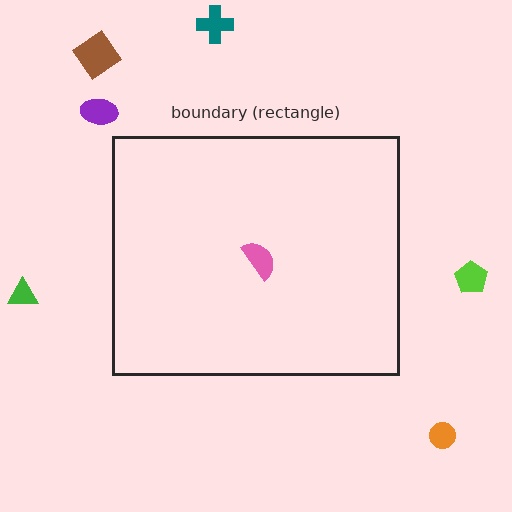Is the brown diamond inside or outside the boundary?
Outside.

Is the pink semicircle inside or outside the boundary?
Inside.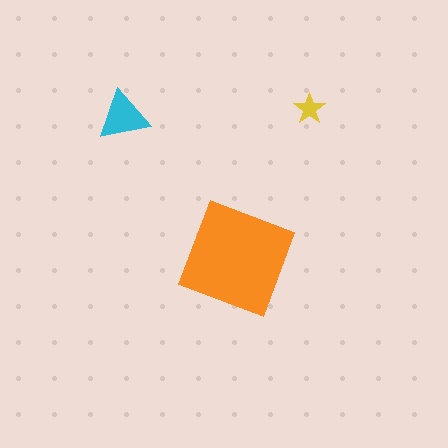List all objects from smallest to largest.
The yellow star, the cyan triangle, the orange square.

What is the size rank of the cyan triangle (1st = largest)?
2nd.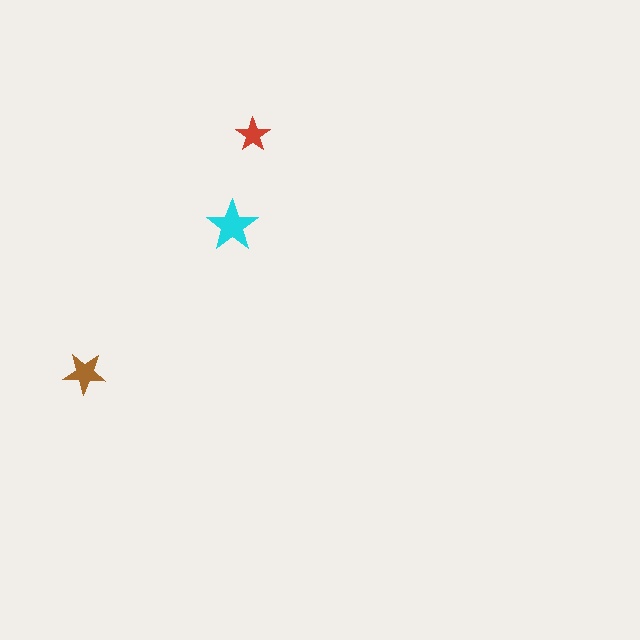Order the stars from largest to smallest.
the cyan one, the brown one, the red one.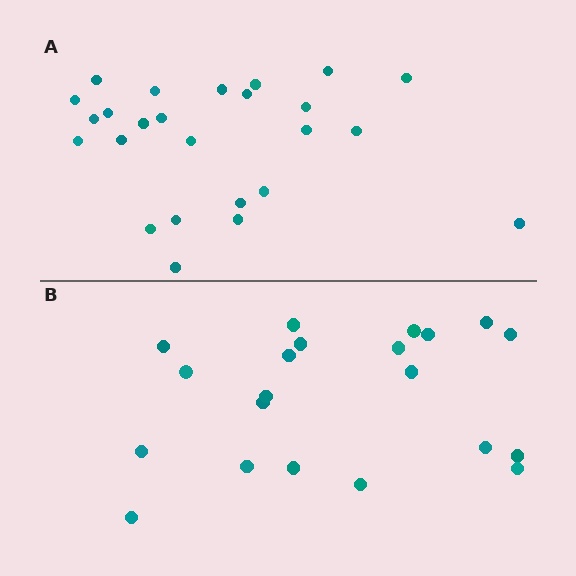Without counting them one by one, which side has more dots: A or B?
Region A (the top region) has more dots.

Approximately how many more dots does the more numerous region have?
Region A has about 4 more dots than region B.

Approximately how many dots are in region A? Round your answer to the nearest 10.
About 20 dots. (The exact count is 25, which rounds to 20.)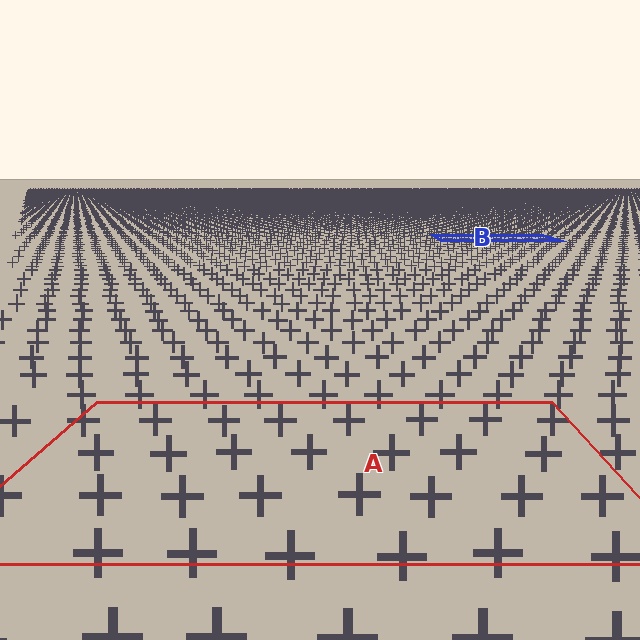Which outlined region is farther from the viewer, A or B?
Region B is farther from the viewer — the texture elements inside it appear smaller and more densely packed.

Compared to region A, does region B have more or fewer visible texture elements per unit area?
Region B has more texture elements per unit area — they are packed more densely because it is farther away.